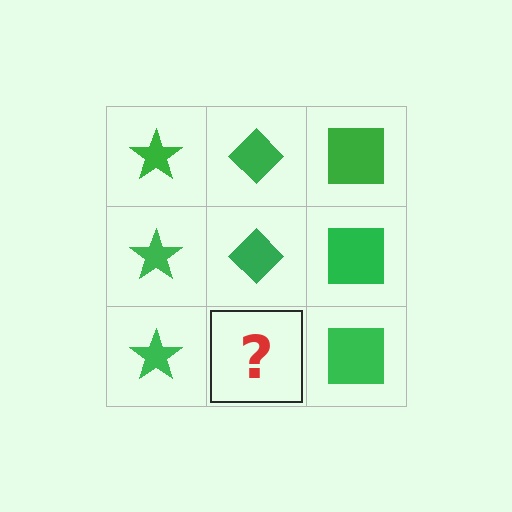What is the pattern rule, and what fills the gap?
The rule is that each column has a consistent shape. The gap should be filled with a green diamond.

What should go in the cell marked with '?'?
The missing cell should contain a green diamond.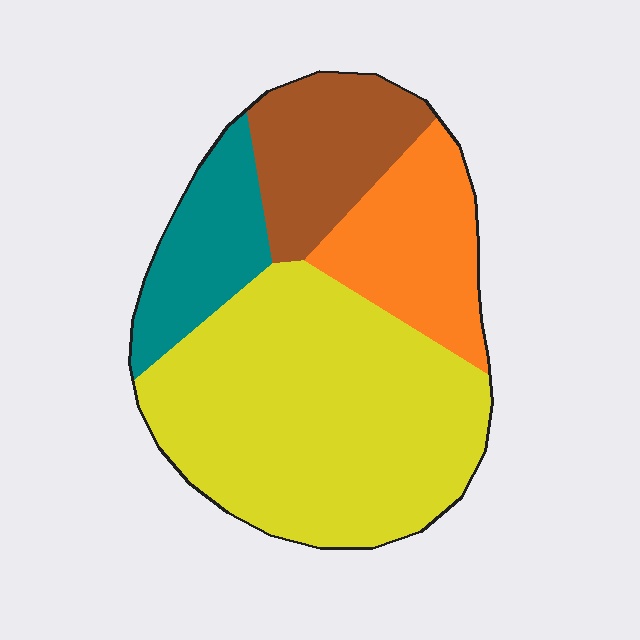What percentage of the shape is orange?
Orange takes up between a sixth and a third of the shape.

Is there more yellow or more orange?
Yellow.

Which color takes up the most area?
Yellow, at roughly 50%.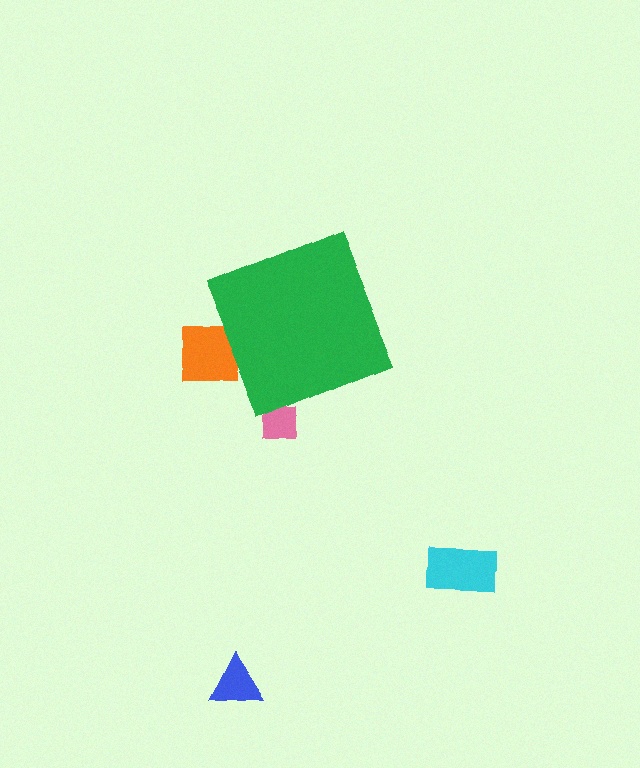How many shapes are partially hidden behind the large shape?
2 shapes are partially hidden.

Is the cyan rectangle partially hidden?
No, the cyan rectangle is fully visible.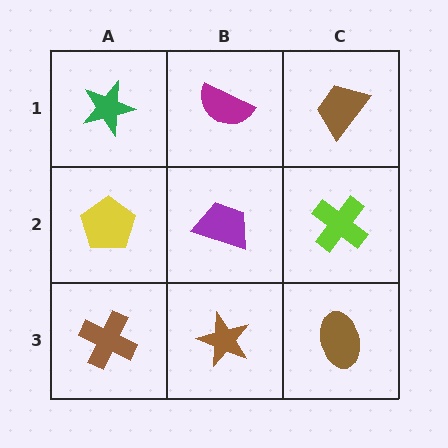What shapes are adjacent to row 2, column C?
A brown trapezoid (row 1, column C), a brown ellipse (row 3, column C), a purple trapezoid (row 2, column B).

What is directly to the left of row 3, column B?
A brown cross.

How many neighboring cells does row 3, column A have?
2.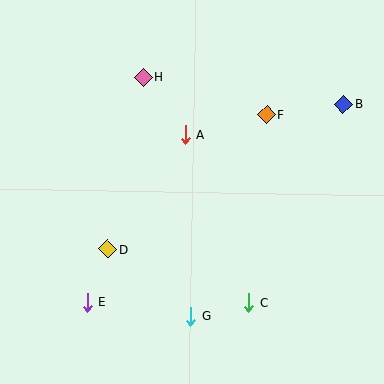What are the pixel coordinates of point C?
Point C is at (249, 303).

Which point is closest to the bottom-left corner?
Point E is closest to the bottom-left corner.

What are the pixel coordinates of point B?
Point B is at (344, 104).